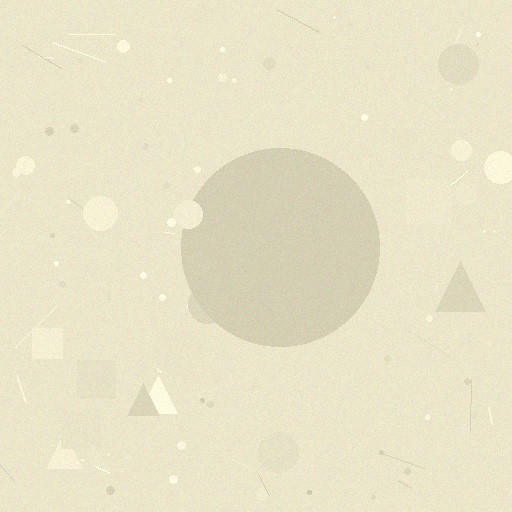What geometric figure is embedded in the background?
A circle is embedded in the background.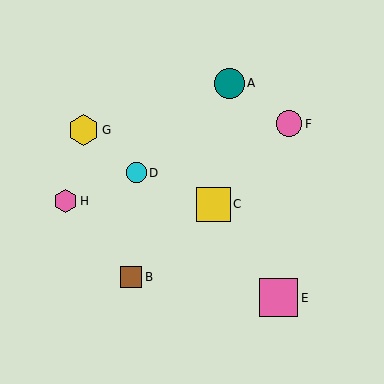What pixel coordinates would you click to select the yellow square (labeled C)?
Click at (213, 204) to select the yellow square C.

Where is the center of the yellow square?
The center of the yellow square is at (213, 204).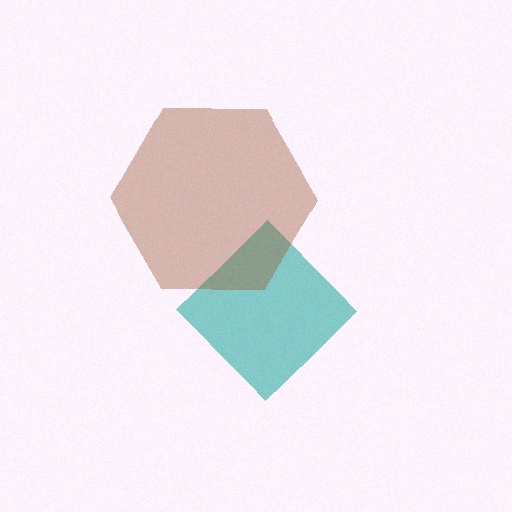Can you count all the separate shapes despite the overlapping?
Yes, there are 2 separate shapes.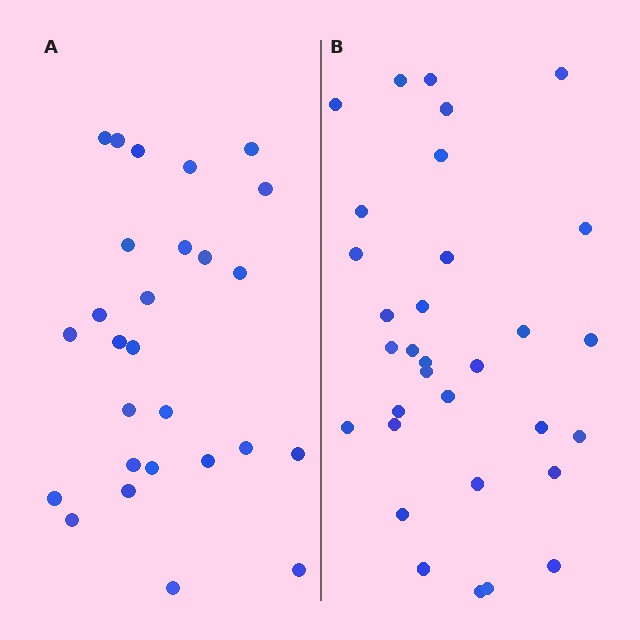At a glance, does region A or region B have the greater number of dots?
Region B (the right region) has more dots.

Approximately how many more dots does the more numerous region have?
Region B has about 5 more dots than region A.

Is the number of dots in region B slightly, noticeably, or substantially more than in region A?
Region B has only slightly more — the two regions are fairly close. The ratio is roughly 1.2 to 1.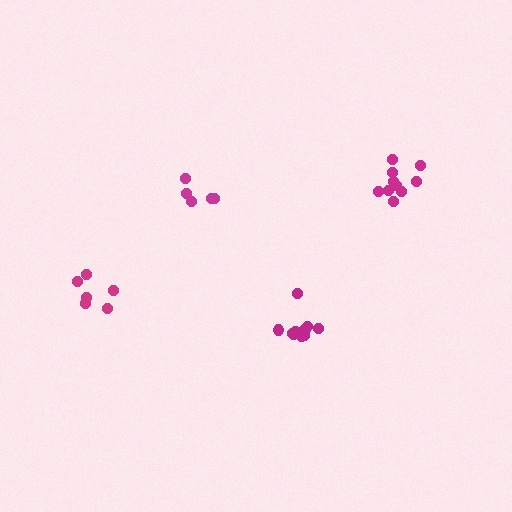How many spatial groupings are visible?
There are 4 spatial groupings.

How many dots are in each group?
Group 1: 10 dots, Group 2: 5 dots, Group 3: 6 dots, Group 4: 10 dots (31 total).